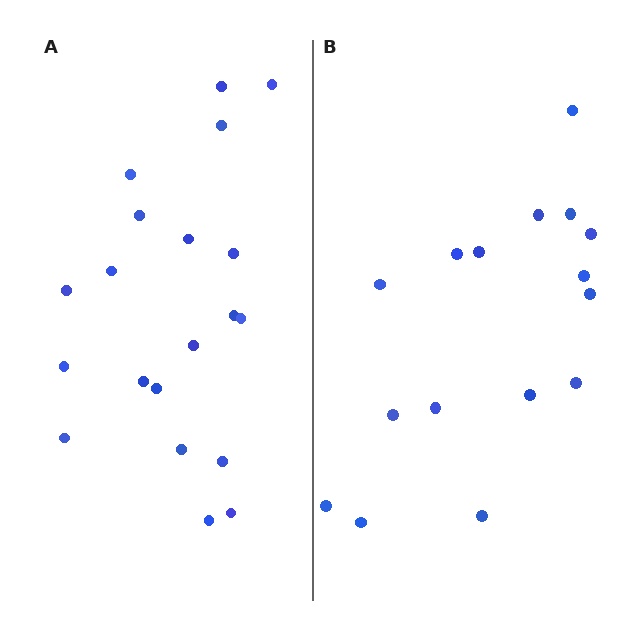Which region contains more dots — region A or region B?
Region A (the left region) has more dots.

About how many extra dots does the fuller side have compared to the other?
Region A has about 4 more dots than region B.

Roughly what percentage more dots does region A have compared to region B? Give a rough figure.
About 25% more.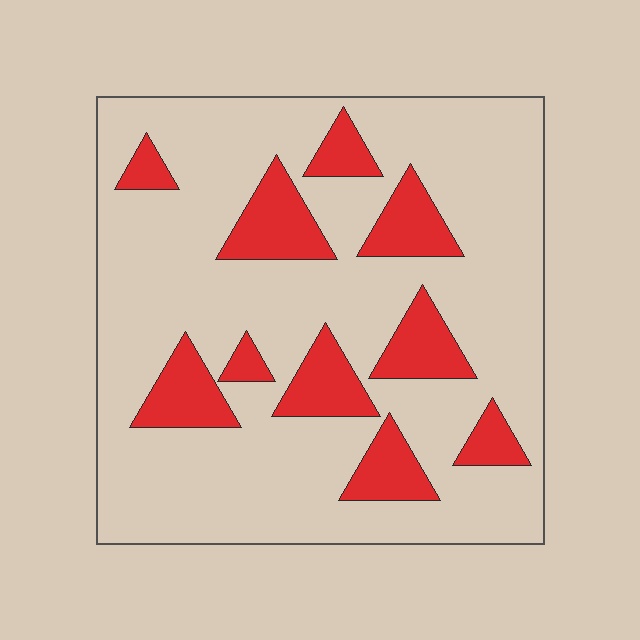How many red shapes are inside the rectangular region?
10.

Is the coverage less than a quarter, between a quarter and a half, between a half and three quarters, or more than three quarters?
Less than a quarter.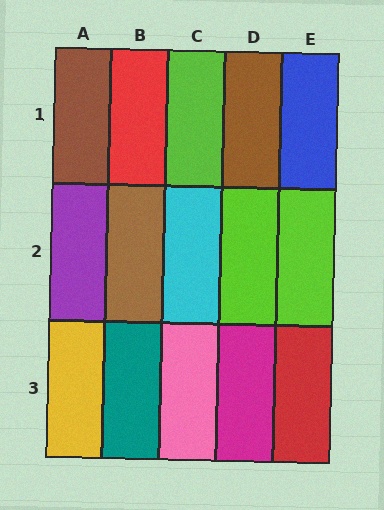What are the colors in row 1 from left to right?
Brown, red, lime, brown, blue.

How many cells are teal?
1 cell is teal.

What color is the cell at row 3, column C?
Pink.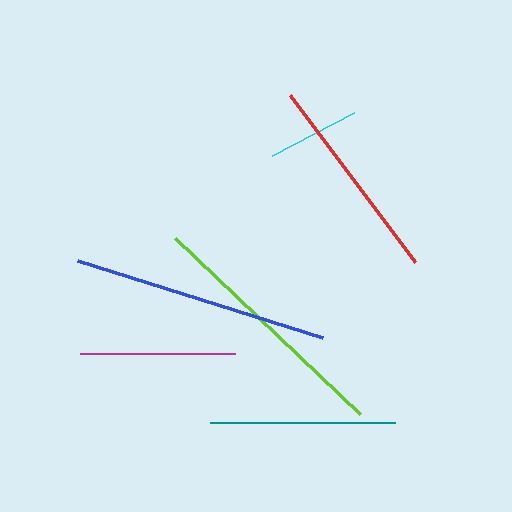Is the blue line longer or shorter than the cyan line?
The blue line is longer than the cyan line.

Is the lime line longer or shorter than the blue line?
The blue line is longer than the lime line.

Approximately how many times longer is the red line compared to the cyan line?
The red line is approximately 2.2 times the length of the cyan line.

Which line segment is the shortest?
The cyan line is the shortest at approximately 93 pixels.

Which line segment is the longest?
The blue line is the longest at approximately 258 pixels.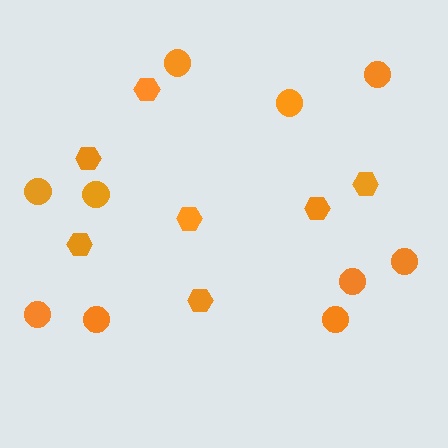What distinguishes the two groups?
There are 2 groups: one group of circles (10) and one group of hexagons (7).